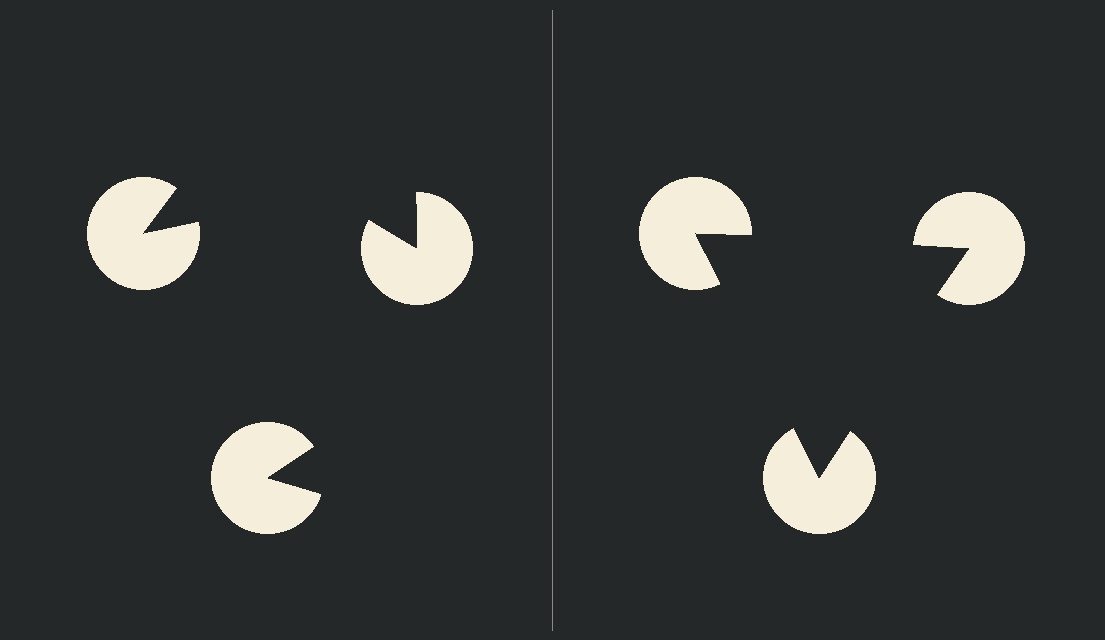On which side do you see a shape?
An illusory triangle appears on the right side. On the left side the wedge cuts are rotated, so no coherent shape forms.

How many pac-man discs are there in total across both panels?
6 — 3 on each side.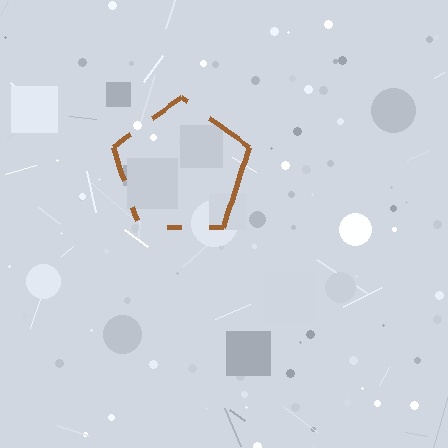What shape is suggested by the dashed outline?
The dashed outline suggests a pentagon.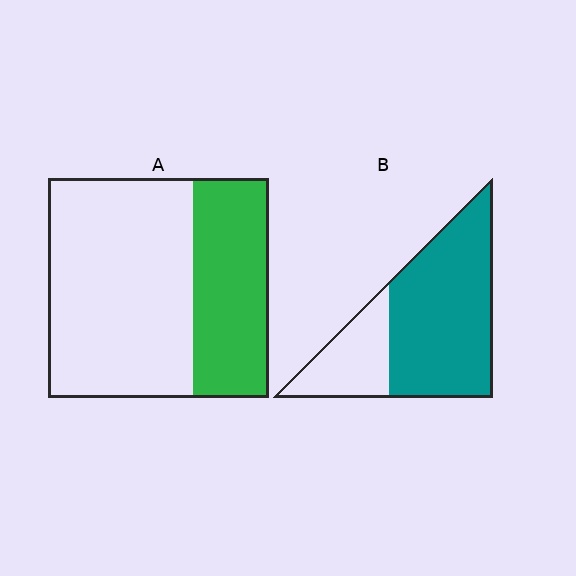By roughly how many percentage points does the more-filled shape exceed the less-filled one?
By roughly 40 percentage points (B over A).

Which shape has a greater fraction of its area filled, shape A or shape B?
Shape B.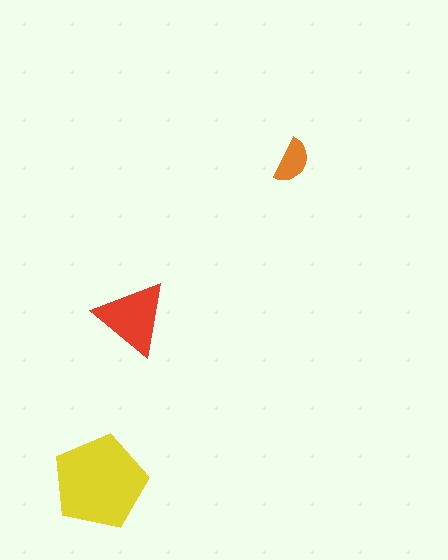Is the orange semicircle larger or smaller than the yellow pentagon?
Smaller.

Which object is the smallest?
The orange semicircle.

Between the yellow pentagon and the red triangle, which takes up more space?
The yellow pentagon.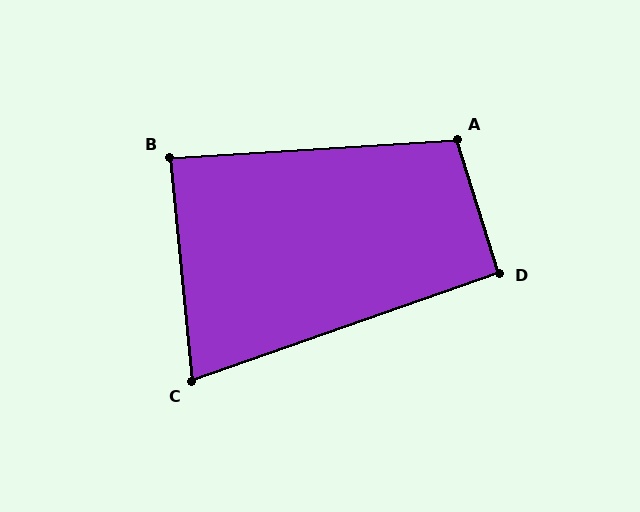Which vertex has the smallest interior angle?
C, at approximately 76 degrees.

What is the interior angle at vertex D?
Approximately 92 degrees (approximately right).